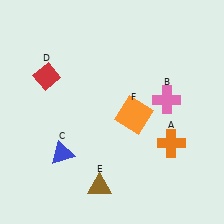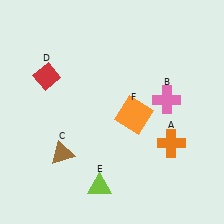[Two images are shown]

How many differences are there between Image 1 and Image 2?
There are 2 differences between the two images.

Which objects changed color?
C changed from blue to brown. E changed from brown to lime.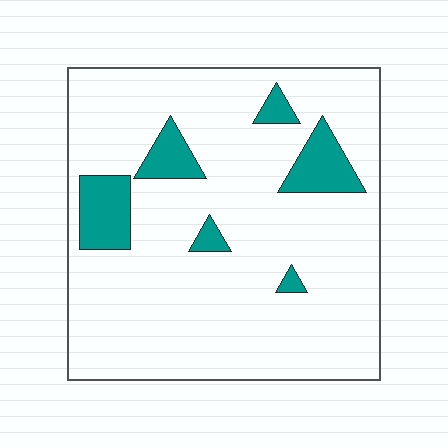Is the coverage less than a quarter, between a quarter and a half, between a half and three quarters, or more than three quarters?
Less than a quarter.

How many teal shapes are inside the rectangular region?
6.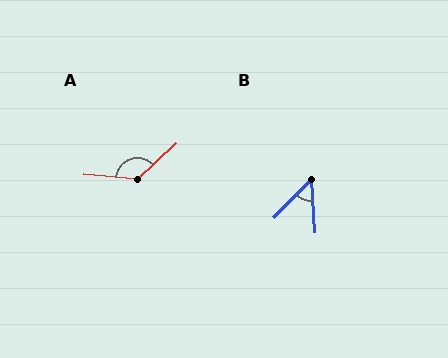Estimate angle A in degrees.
Approximately 132 degrees.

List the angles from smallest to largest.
B (49°), A (132°).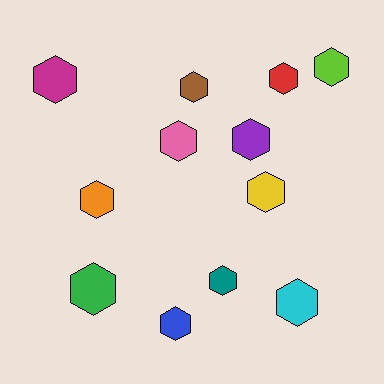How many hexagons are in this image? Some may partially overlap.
There are 12 hexagons.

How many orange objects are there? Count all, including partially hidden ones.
There is 1 orange object.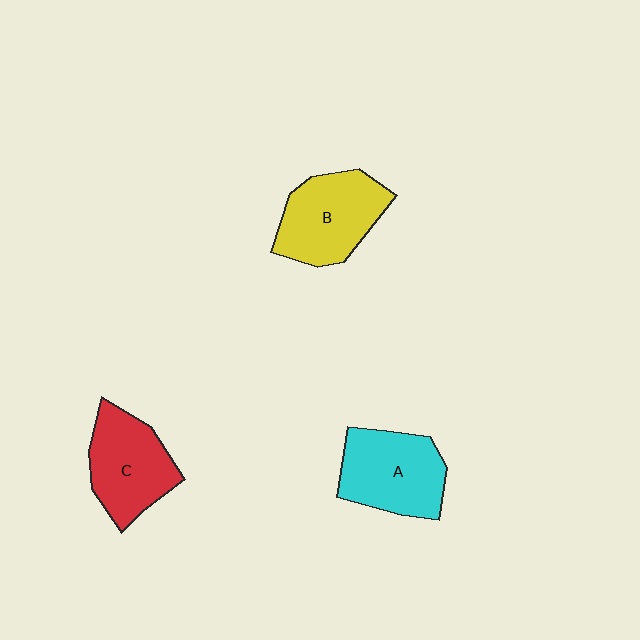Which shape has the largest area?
Shape A (cyan).